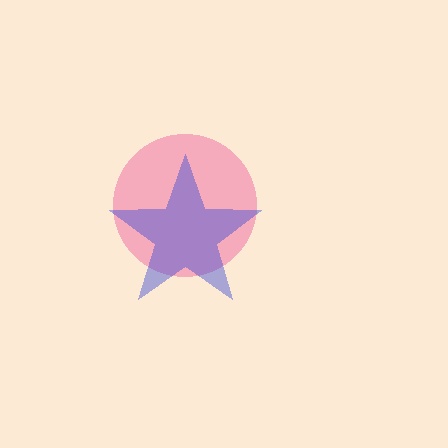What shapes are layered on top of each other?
The layered shapes are: a pink circle, a blue star.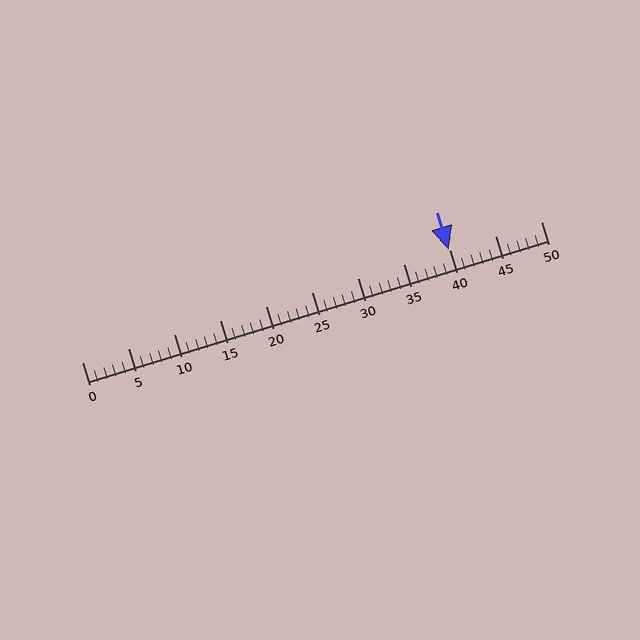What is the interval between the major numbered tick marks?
The major tick marks are spaced 5 units apart.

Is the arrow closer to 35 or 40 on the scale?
The arrow is closer to 40.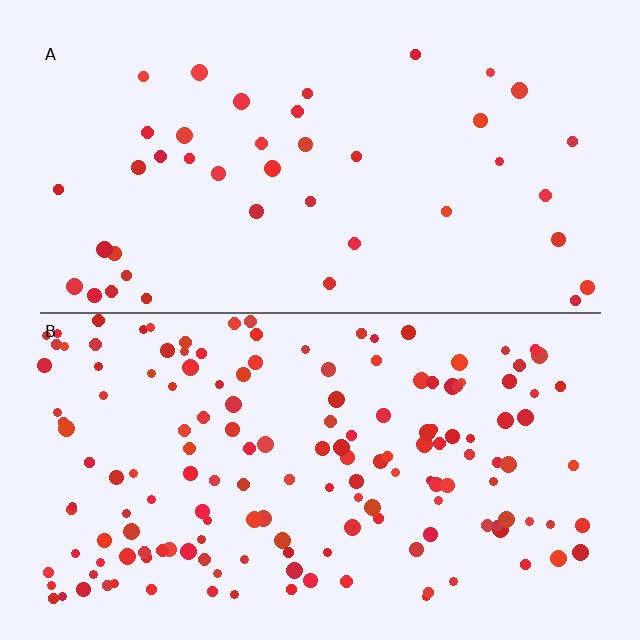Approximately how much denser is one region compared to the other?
Approximately 3.7× — region B over region A.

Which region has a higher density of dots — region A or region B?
B (the bottom).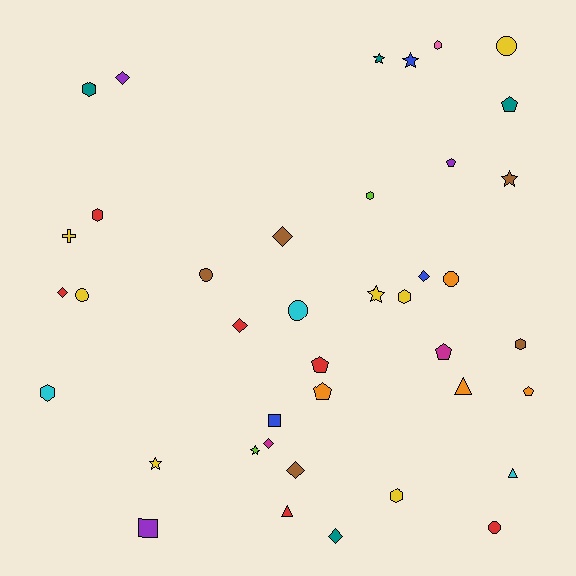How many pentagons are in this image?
There are 6 pentagons.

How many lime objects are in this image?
There are 2 lime objects.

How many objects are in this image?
There are 40 objects.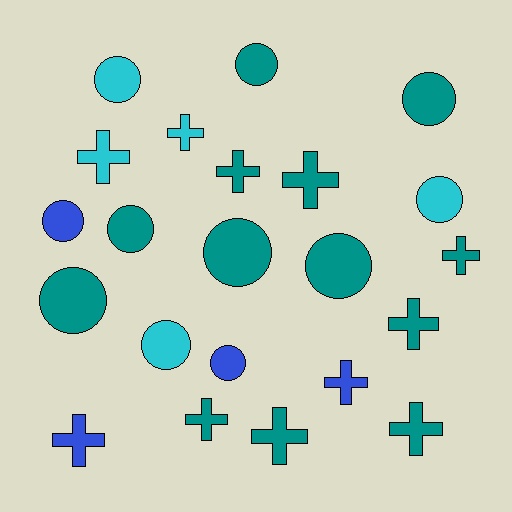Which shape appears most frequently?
Cross, with 11 objects.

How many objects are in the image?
There are 22 objects.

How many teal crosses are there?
There are 7 teal crosses.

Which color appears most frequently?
Teal, with 13 objects.